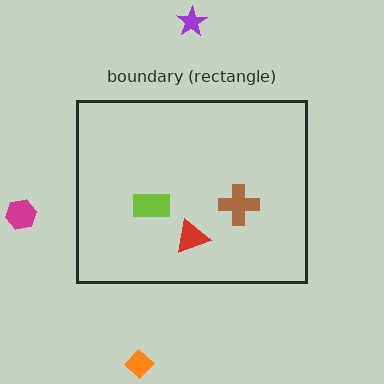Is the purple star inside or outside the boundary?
Outside.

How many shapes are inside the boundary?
3 inside, 3 outside.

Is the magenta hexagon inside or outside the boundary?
Outside.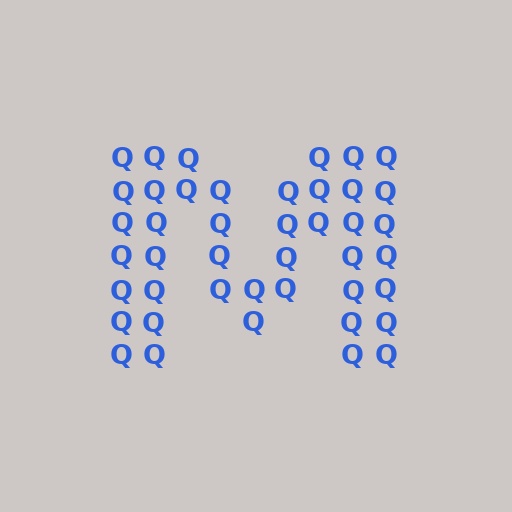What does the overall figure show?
The overall figure shows the letter M.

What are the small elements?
The small elements are letter Q's.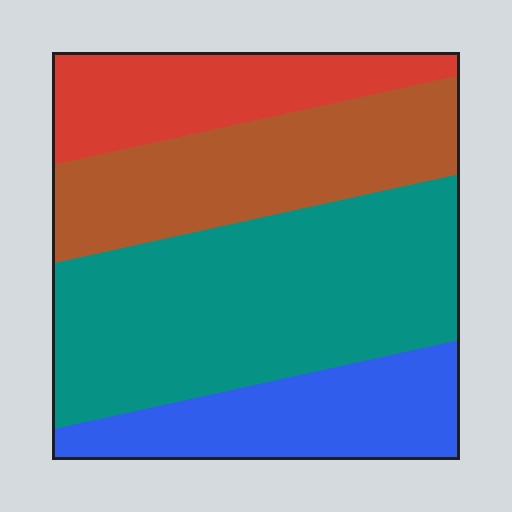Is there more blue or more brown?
Brown.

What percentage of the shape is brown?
Brown takes up about one quarter (1/4) of the shape.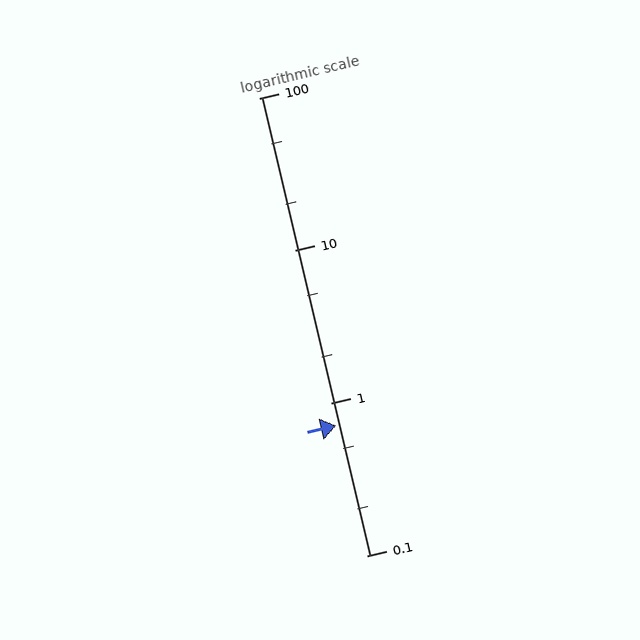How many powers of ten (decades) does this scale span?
The scale spans 3 decades, from 0.1 to 100.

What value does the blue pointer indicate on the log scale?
The pointer indicates approximately 0.71.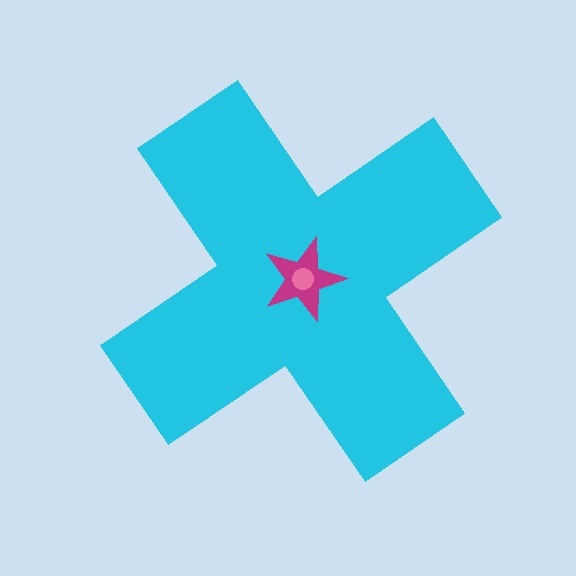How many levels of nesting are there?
3.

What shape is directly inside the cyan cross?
The magenta star.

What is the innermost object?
The pink circle.